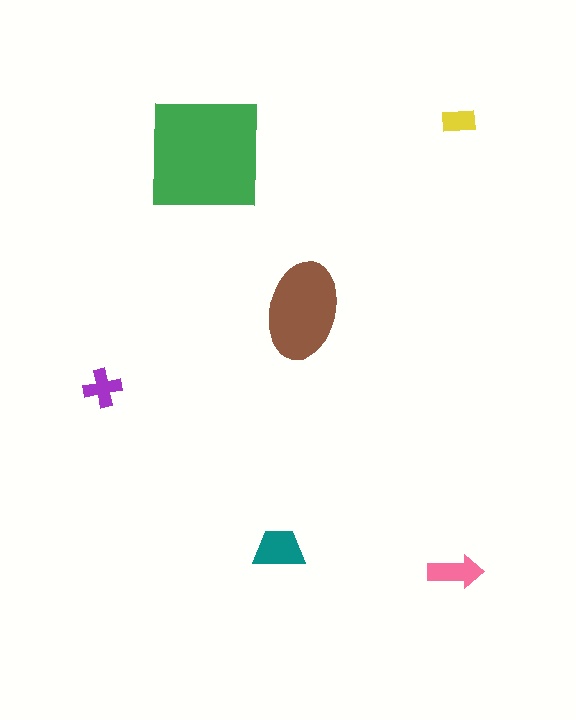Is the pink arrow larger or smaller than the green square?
Smaller.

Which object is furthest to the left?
The purple cross is leftmost.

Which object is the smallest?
The yellow rectangle.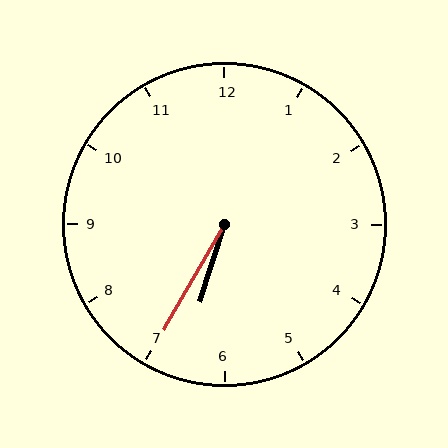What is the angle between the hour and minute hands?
Approximately 12 degrees.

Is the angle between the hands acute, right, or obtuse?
It is acute.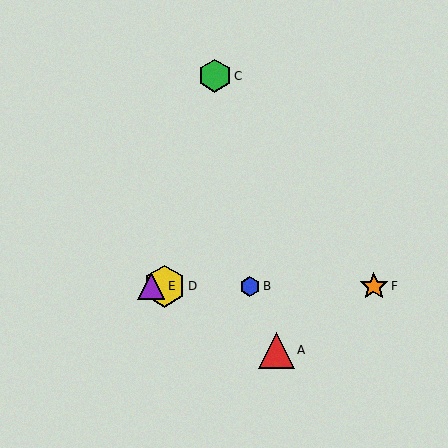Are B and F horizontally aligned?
Yes, both are at y≈286.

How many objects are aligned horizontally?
4 objects (B, D, E, F) are aligned horizontally.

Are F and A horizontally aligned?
No, F is at y≈286 and A is at y≈350.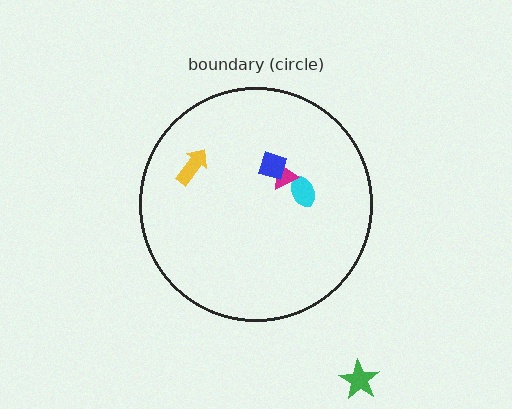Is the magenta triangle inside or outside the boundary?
Inside.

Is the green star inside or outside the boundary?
Outside.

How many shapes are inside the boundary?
4 inside, 1 outside.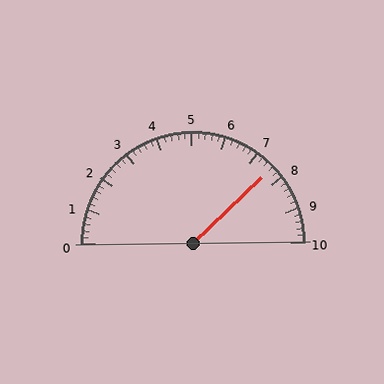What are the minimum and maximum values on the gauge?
The gauge ranges from 0 to 10.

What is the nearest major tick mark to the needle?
The nearest major tick mark is 8.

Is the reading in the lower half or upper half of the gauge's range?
The reading is in the upper half of the range (0 to 10).